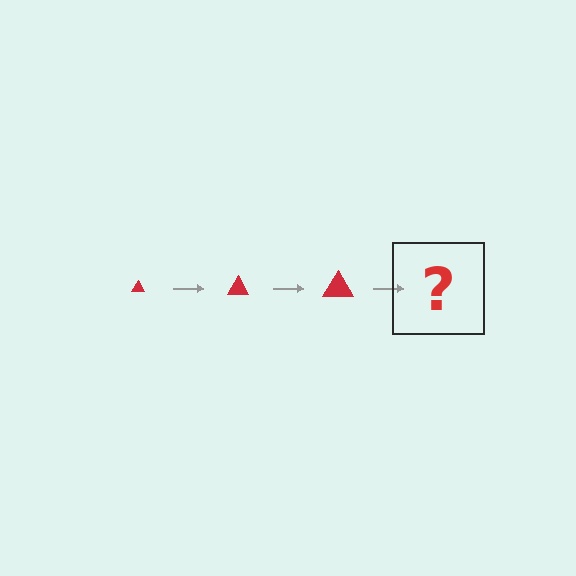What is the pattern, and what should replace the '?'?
The pattern is that the triangle gets progressively larger each step. The '?' should be a red triangle, larger than the previous one.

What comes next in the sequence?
The next element should be a red triangle, larger than the previous one.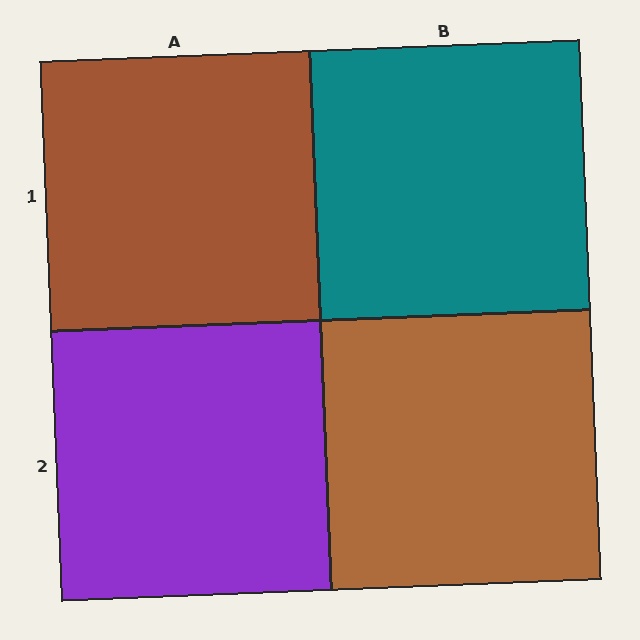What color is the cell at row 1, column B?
Teal.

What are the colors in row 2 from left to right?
Purple, brown.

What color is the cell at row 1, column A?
Brown.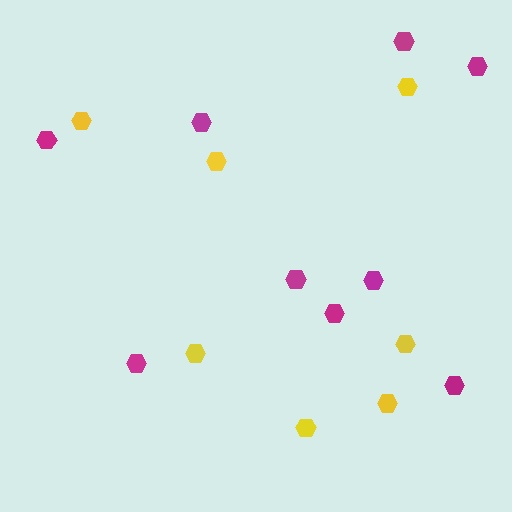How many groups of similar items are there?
There are 2 groups: one group of magenta hexagons (9) and one group of yellow hexagons (7).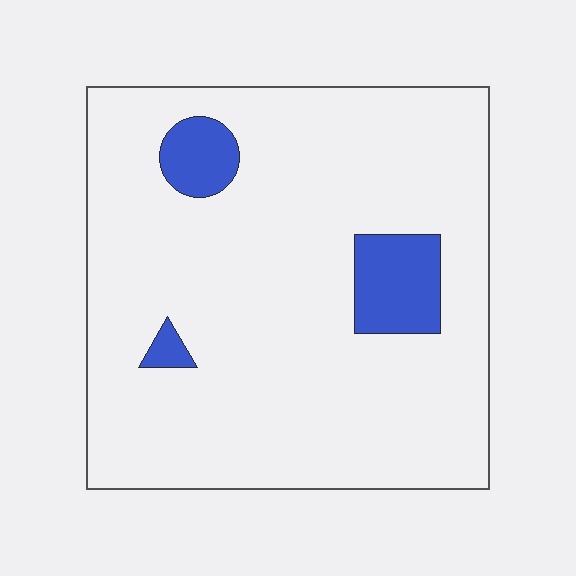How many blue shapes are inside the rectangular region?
3.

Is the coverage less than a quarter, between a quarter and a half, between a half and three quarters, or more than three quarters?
Less than a quarter.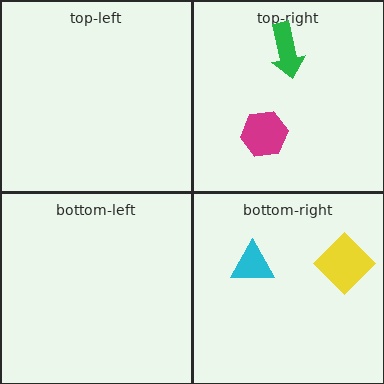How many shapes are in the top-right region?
2.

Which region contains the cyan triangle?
The bottom-right region.